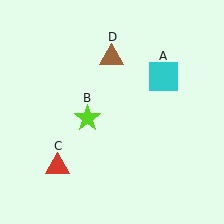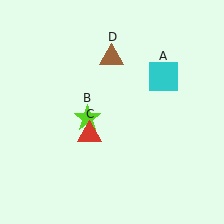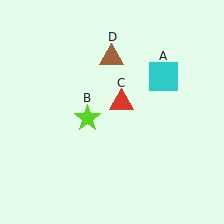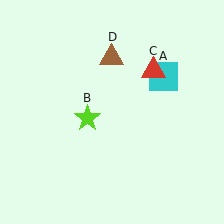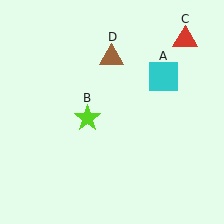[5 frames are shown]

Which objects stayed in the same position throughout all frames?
Cyan square (object A) and lime star (object B) and brown triangle (object D) remained stationary.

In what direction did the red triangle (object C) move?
The red triangle (object C) moved up and to the right.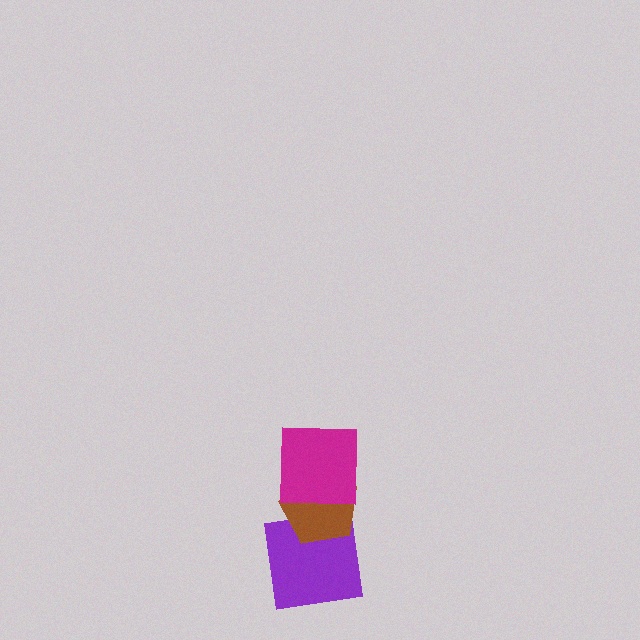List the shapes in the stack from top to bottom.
From top to bottom: the magenta square, the brown pentagon, the purple square.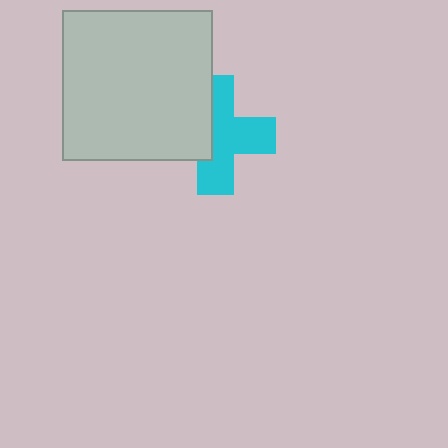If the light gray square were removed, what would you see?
You would see the complete cyan cross.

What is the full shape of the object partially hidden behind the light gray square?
The partially hidden object is a cyan cross.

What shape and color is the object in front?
The object in front is a light gray square.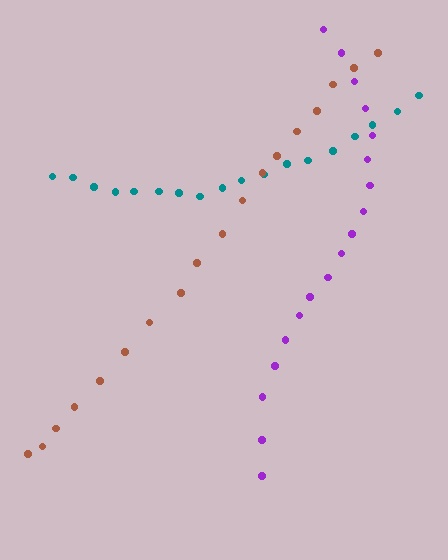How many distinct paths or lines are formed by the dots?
There are 3 distinct paths.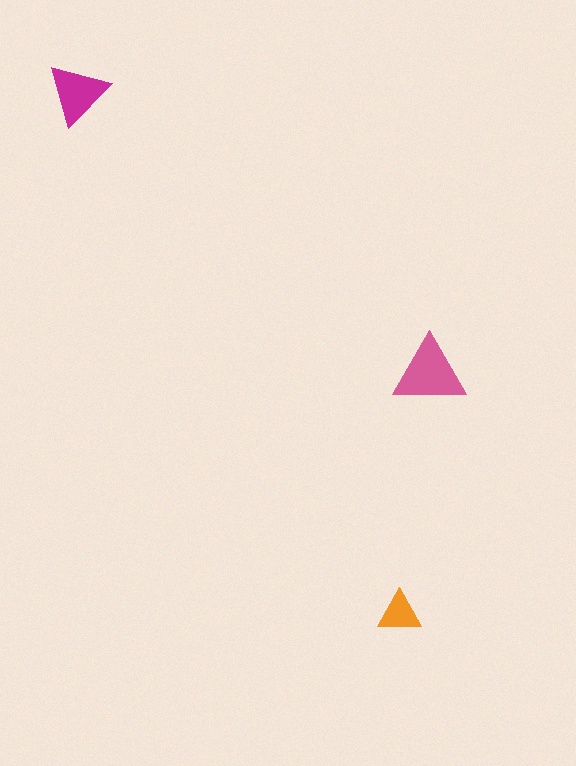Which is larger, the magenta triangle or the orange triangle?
The magenta one.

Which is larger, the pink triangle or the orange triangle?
The pink one.